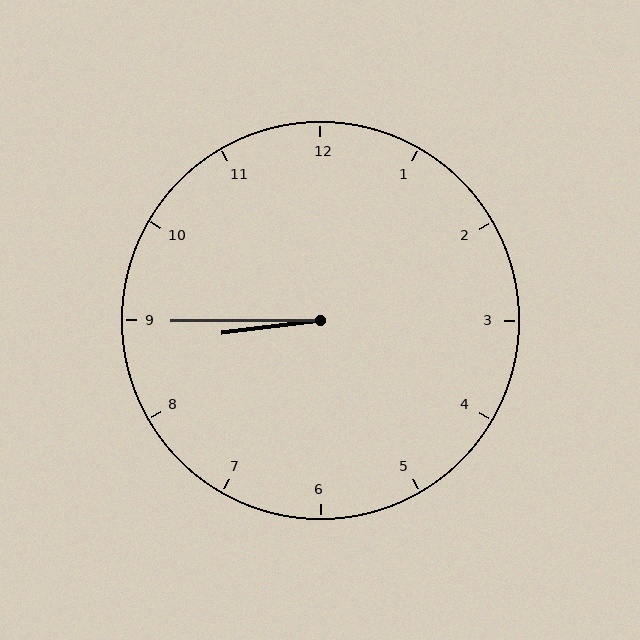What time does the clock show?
8:45.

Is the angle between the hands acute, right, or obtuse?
It is acute.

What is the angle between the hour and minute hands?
Approximately 8 degrees.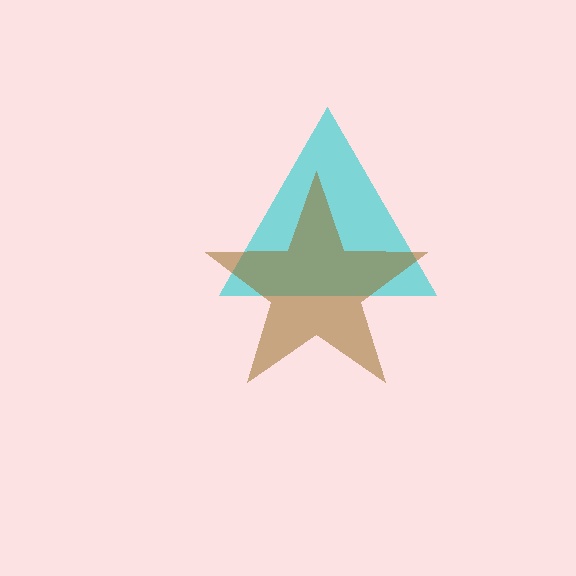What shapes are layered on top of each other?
The layered shapes are: a cyan triangle, a brown star.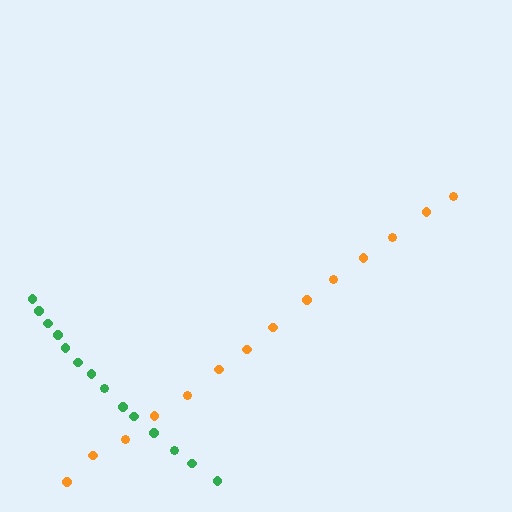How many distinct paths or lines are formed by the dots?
There are 2 distinct paths.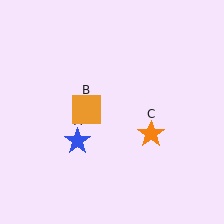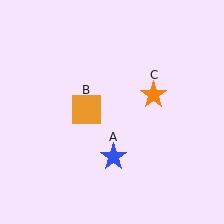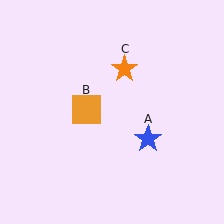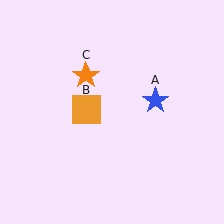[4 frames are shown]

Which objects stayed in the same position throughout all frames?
Orange square (object B) remained stationary.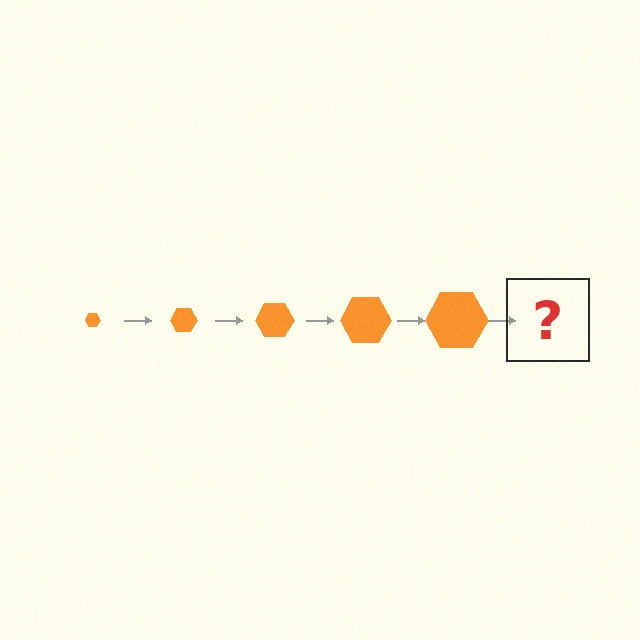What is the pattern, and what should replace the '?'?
The pattern is that the hexagon gets progressively larger each step. The '?' should be an orange hexagon, larger than the previous one.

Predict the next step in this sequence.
The next step is an orange hexagon, larger than the previous one.